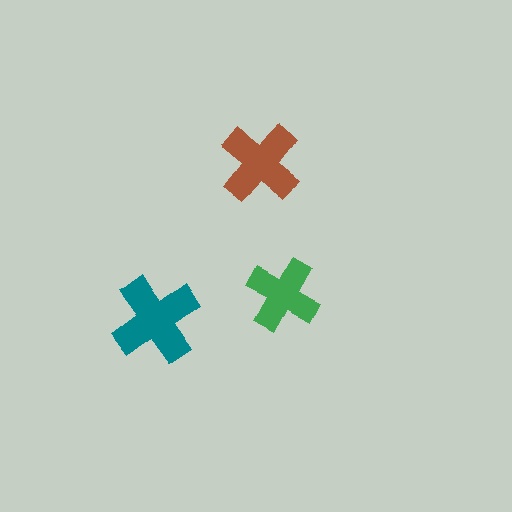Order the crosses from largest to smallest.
the teal one, the brown one, the green one.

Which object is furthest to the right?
The green cross is rightmost.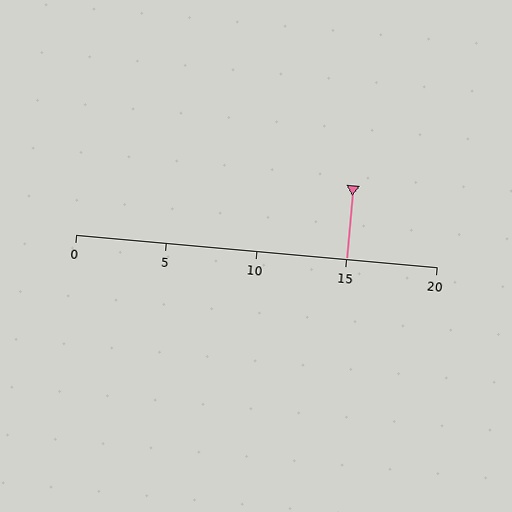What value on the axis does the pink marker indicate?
The marker indicates approximately 15.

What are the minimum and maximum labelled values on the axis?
The axis runs from 0 to 20.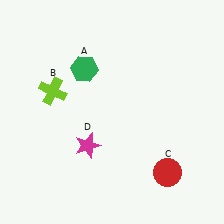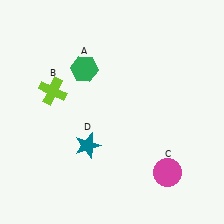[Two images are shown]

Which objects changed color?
C changed from red to magenta. D changed from magenta to teal.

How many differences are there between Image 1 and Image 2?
There are 2 differences between the two images.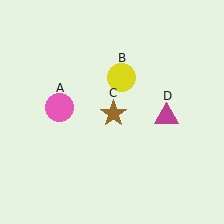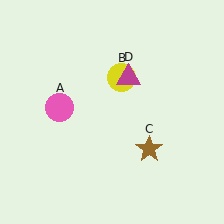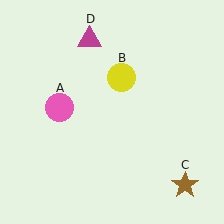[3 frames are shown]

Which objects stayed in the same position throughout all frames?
Pink circle (object A) and yellow circle (object B) remained stationary.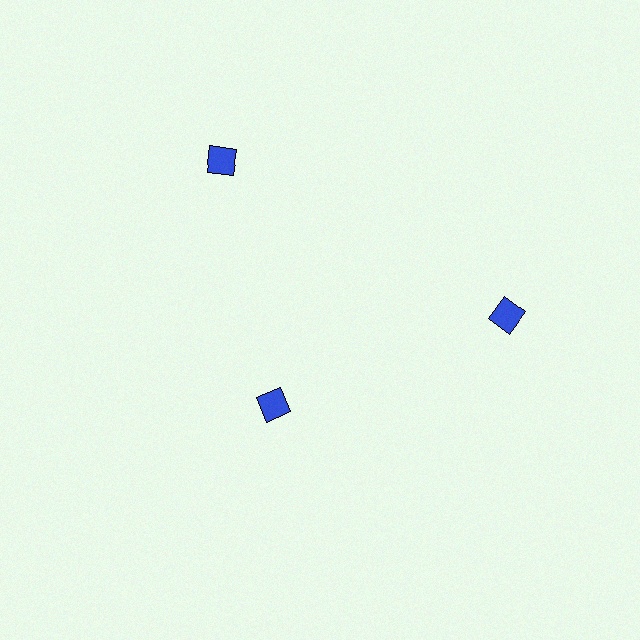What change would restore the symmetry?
The symmetry would be restored by moving it outward, back onto the ring so that all 3 diamonds sit at equal angles and equal distance from the center.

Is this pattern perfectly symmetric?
No. The 3 blue diamonds are arranged in a ring, but one element near the 7 o'clock position is pulled inward toward the center, breaking the 3-fold rotational symmetry.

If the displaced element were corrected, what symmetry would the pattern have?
It would have 3-fold rotational symmetry — the pattern would map onto itself every 120 degrees.